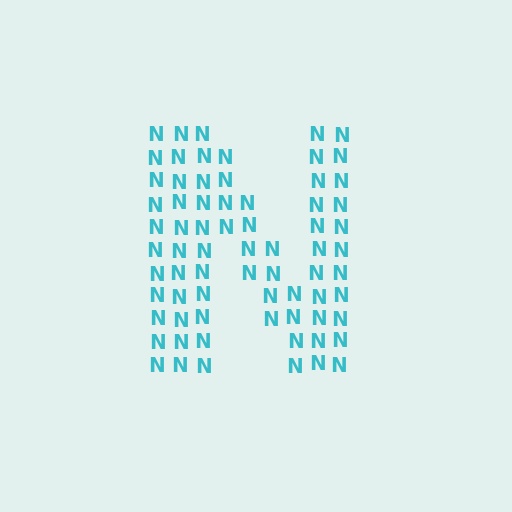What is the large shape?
The large shape is the letter N.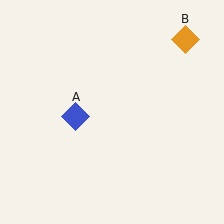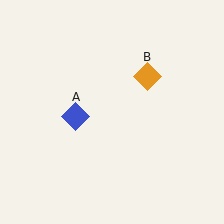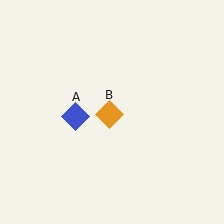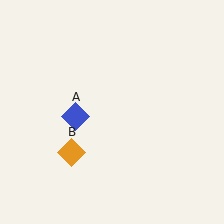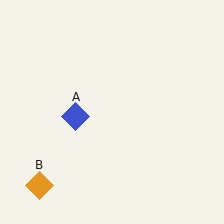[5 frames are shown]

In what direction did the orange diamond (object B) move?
The orange diamond (object B) moved down and to the left.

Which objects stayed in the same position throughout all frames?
Blue diamond (object A) remained stationary.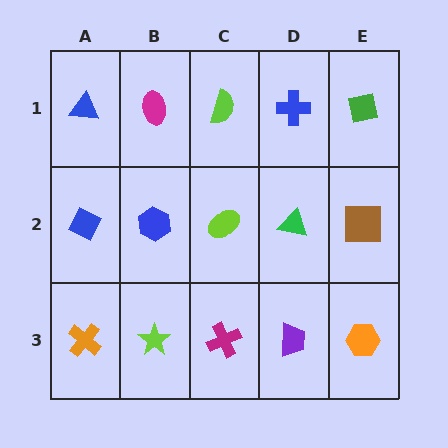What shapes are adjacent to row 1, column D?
A green triangle (row 2, column D), a lime semicircle (row 1, column C), a green square (row 1, column E).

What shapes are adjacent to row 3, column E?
A brown square (row 2, column E), a purple trapezoid (row 3, column D).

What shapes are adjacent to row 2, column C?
A lime semicircle (row 1, column C), a magenta cross (row 3, column C), a blue hexagon (row 2, column B), a green triangle (row 2, column D).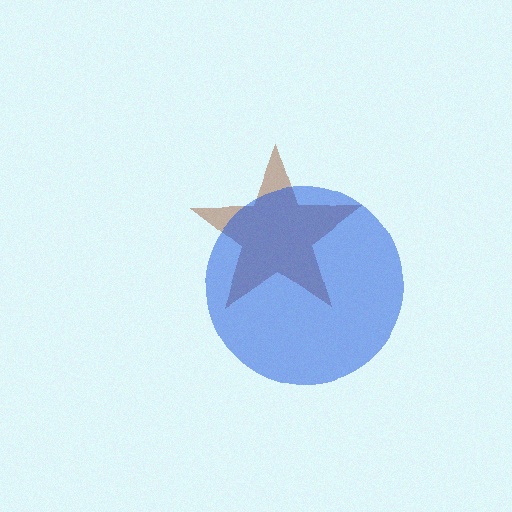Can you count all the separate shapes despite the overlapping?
Yes, there are 2 separate shapes.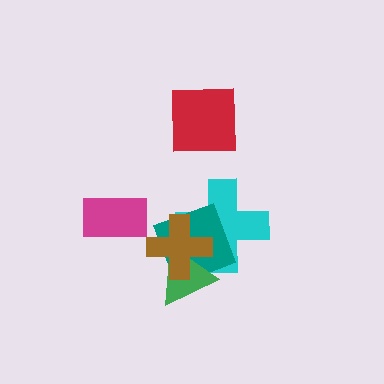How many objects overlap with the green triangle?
3 objects overlap with the green triangle.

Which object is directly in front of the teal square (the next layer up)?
The green triangle is directly in front of the teal square.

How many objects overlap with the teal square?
3 objects overlap with the teal square.